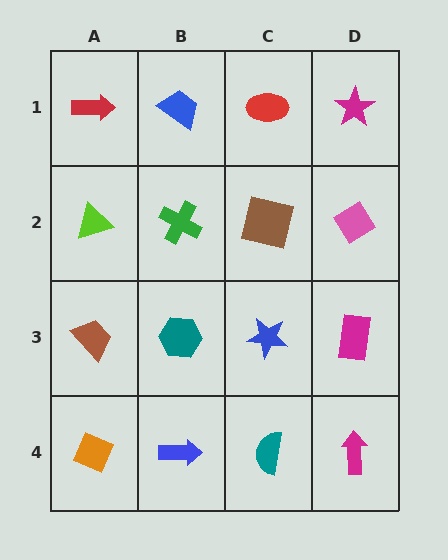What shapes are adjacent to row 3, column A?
A lime triangle (row 2, column A), an orange diamond (row 4, column A), a teal hexagon (row 3, column B).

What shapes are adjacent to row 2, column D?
A magenta star (row 1, column D), a magenta rectangle (row 3, column D), a brown square (row 2, column C).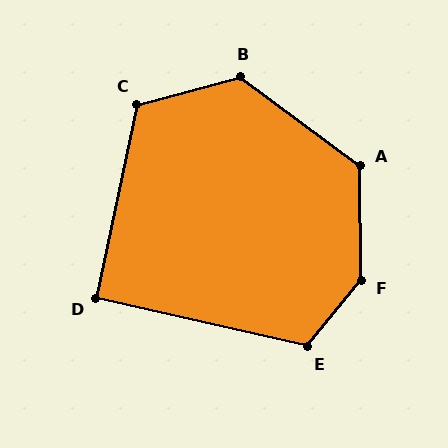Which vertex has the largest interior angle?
F, at approximately 141 degrees.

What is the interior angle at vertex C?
Approximately 117 degrees (obtuse).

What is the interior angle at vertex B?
Approximately 128 degrees (obtuse).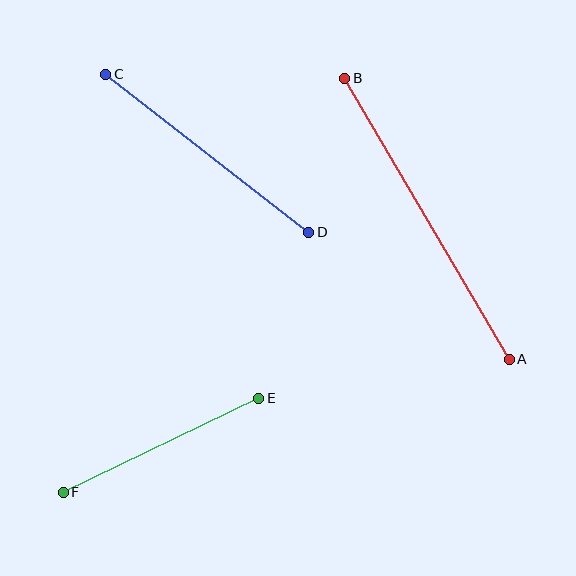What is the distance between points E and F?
The distance is approximately 217 pixels.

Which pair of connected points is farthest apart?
Points A and B are farthest apart.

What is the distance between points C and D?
The distance is approximately 257 pixels.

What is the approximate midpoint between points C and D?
The midpoint is at approximately (207, 153) pixels.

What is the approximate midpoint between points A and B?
The midpoint is at approximately (427, 219) pixels.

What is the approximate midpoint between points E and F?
The midpoint is at approximately (161, 445) pixels.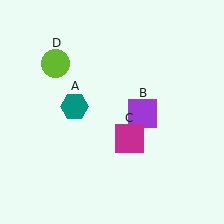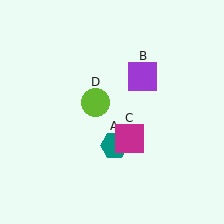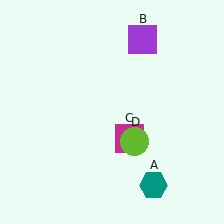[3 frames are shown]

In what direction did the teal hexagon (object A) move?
The teal hexagon (object A) moved down and to the right.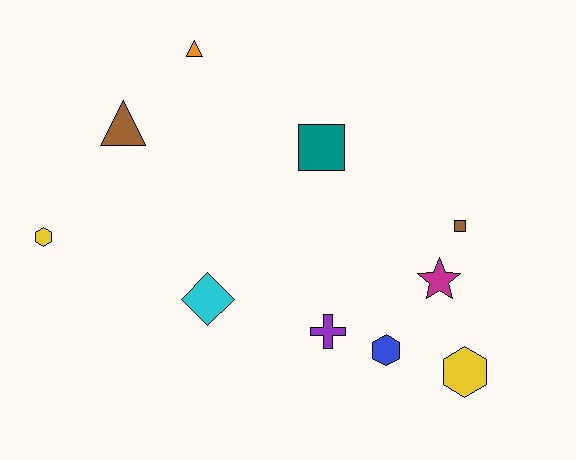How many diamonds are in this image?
There is 1 diamond.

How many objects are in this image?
There are 10 objects.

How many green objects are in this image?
There are no green objects.